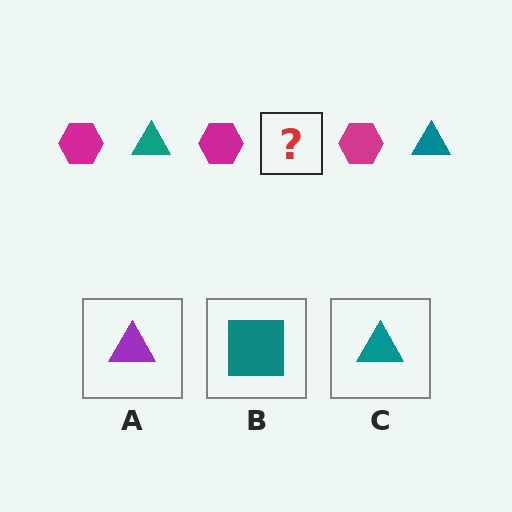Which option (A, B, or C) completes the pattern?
C.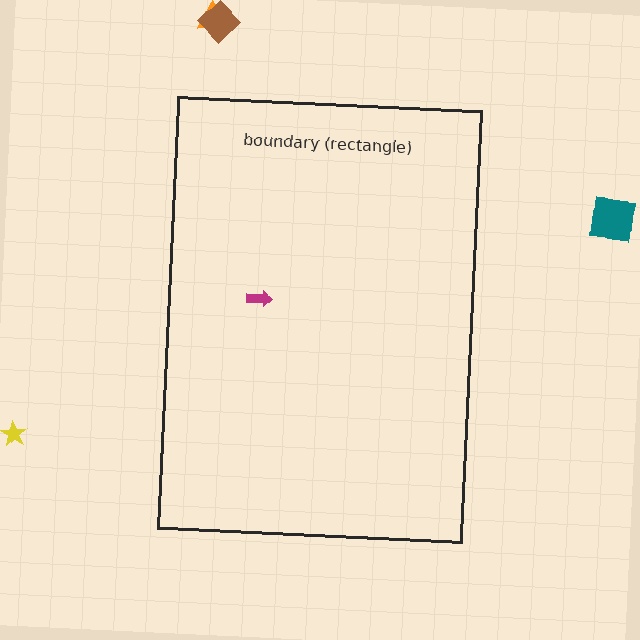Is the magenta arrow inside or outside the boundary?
Inside.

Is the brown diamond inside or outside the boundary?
Outside.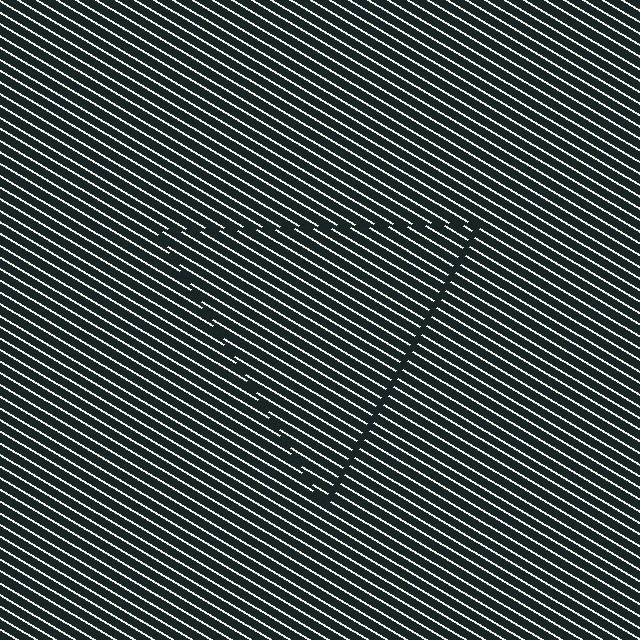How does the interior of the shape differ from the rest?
The interior of the shape contains the same grating, shifted by half a period — the contour is defined by the phase discontinuity where line-ends from the inner and outer gratings abut.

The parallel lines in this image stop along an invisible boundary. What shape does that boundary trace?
An illusory triangle. The interior of the shape contains the same grating, shifted by half a period — the contour is defined by the phase discontinuity where line-ends from the inner and outer gratings abut.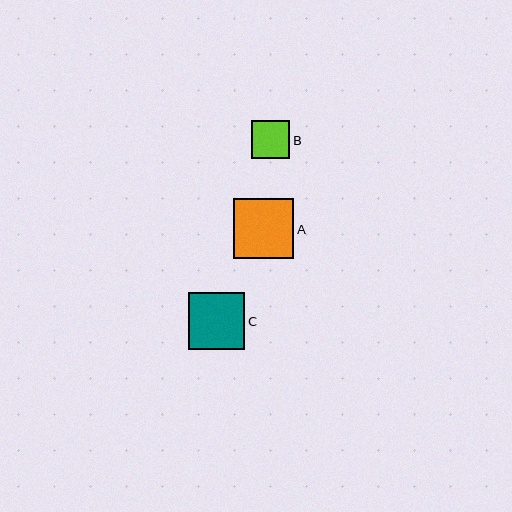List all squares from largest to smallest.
From largest to smallest: A, C, B.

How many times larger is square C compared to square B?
Square C is approximately 1.5 times the size of square B.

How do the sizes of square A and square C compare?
Square A and square C are approximately the same size.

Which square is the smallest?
Square B is the smallest with a size of approximately 39 pixels.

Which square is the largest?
Square A is the largest with a size of approximately 60 pixels.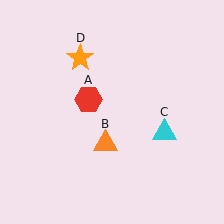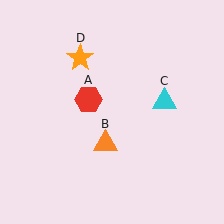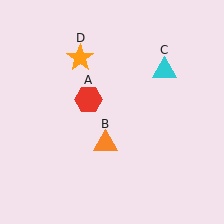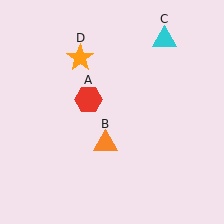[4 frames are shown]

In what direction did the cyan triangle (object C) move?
The cyan triangle (object C) moved up.